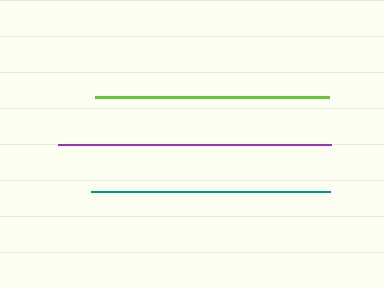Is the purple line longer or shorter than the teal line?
The purple line is longer than the teal line.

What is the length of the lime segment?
The lime segment is approximately 235 pixels long.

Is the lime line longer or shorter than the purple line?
The purple line is longer than the lime line.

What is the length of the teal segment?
The teal segment is approximately 238 pixels long.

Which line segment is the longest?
The purple line is the longest at approximately 273 pixels.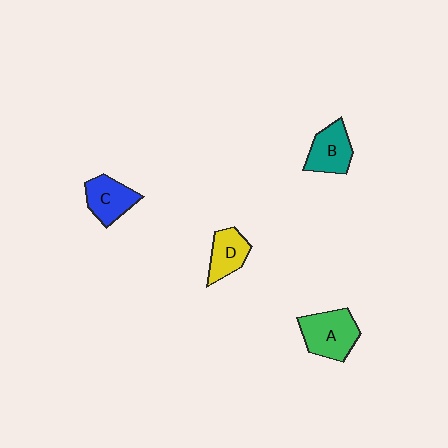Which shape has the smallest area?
Shape D (yellow).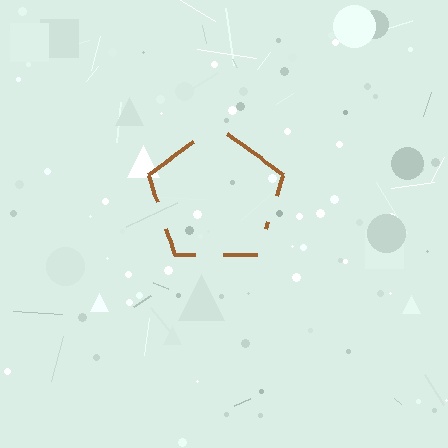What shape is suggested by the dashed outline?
The dashed outline suggests a pentagon.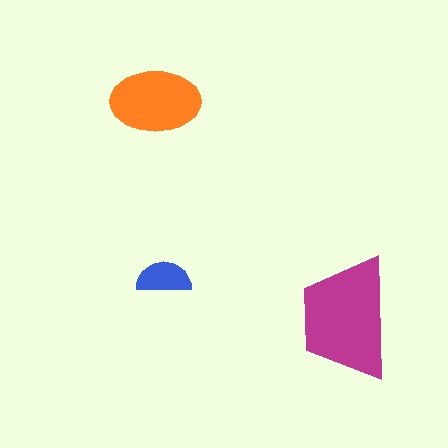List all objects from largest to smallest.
The magenta trapezoid, the orange ellipse, the blue semicircle.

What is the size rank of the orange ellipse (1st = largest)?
2nd.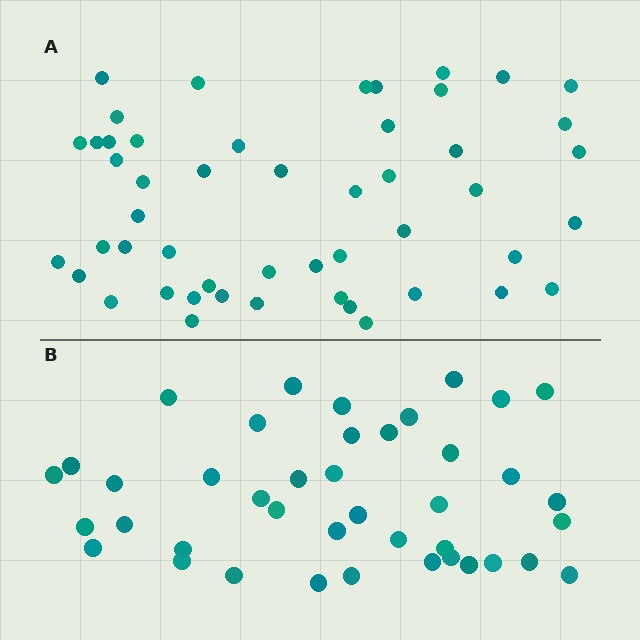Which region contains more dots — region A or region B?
Region A (the top region) has more dots.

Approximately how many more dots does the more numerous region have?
Region A has roughly 8 or so more dots than region B.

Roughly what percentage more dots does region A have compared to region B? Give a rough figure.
About 20% more.